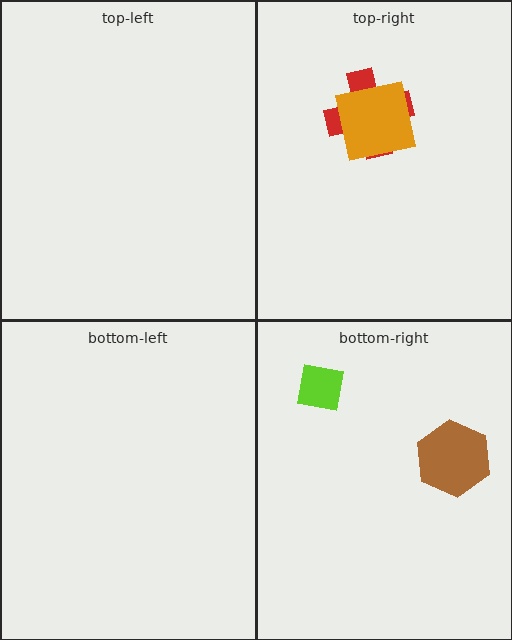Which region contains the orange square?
The top-right region.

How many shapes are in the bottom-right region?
2.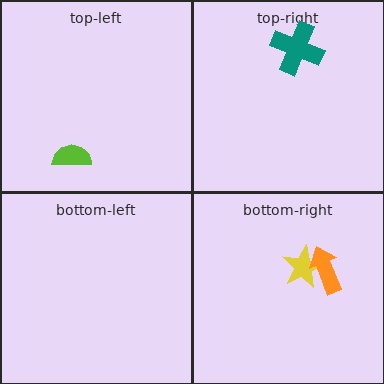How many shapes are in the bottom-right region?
2.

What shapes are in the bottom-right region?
The yellow star, the orange arrow.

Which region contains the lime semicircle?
The top-left region.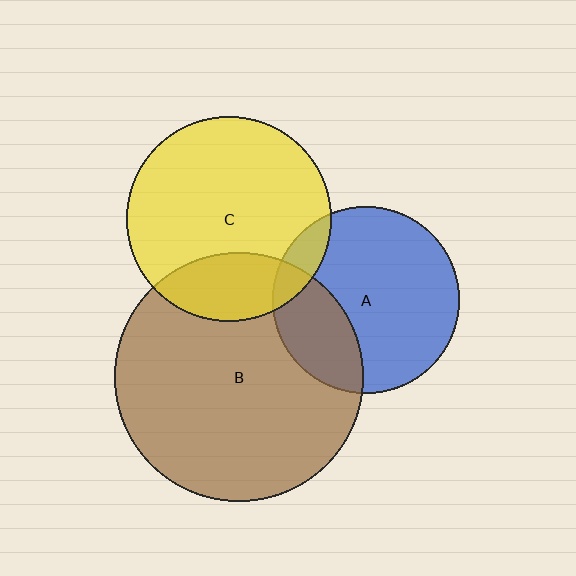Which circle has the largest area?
Circle B (brown).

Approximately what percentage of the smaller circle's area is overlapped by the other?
Approximately 10%.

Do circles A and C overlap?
Yes.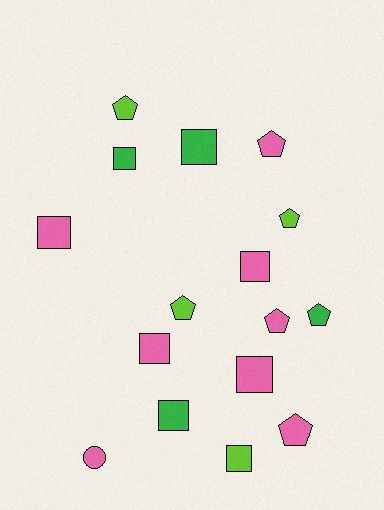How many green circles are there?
There are no green circles.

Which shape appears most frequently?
Square, with 8 objects.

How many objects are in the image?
There are 16 objects.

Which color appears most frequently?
Pink, with 8 objects.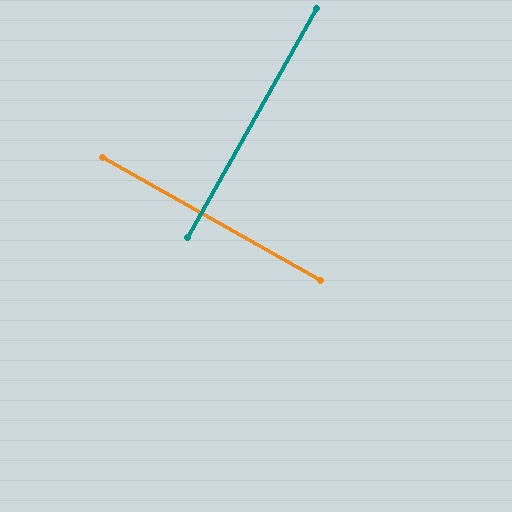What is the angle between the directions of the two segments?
Approximately 90 degrees.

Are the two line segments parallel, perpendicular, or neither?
Perpendicular — they meet at approximately 90°.